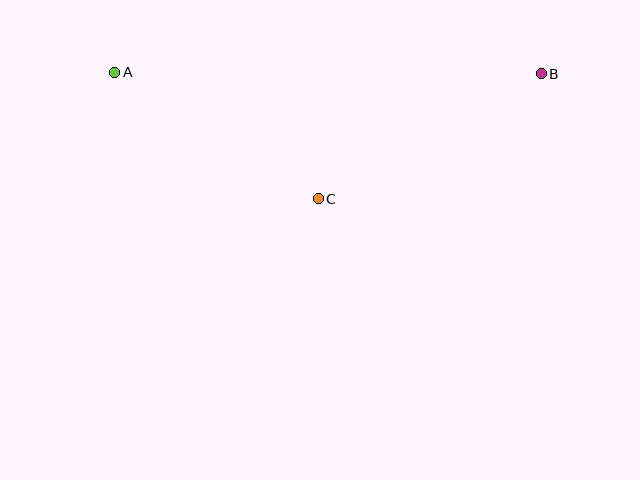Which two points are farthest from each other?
Points A and B are farthest from each other.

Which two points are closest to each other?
Points A and C are closest to each other.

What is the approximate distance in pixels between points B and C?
The distance between B and C is approximately 256 pixels.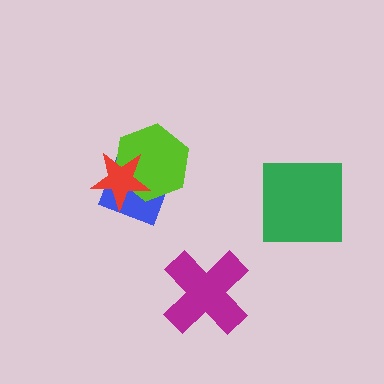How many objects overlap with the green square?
0 objects overlap with the green square.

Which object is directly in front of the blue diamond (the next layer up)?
The lime hexagon is directly in front of the blue diamond.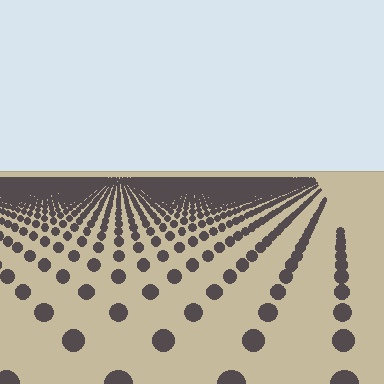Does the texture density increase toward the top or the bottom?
Density increases toward the top.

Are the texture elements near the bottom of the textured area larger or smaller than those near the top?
Larger. Near the bottom, elements are closer to the viewer and appear at a bigger on-screen size.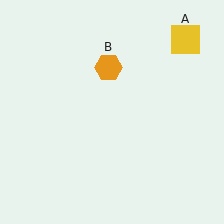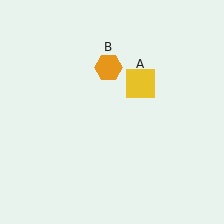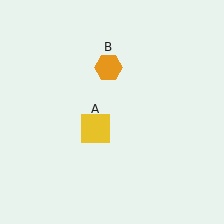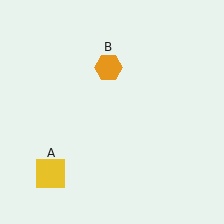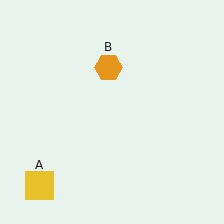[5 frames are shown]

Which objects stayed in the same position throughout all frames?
Orange hexagon (object B) remained stationary.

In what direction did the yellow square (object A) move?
The yellow square (object A) moved down and to the left.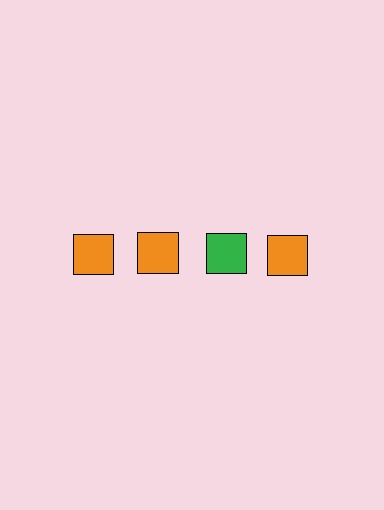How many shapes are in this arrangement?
There are 4 shapes arranged in a grid pattern.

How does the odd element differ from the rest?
It has a different color: green instead of orange.